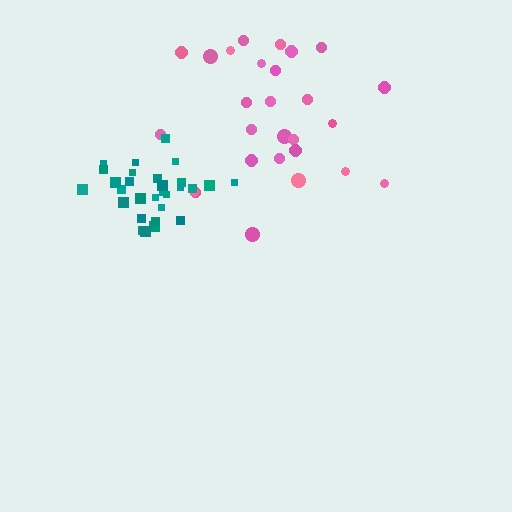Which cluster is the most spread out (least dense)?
Pink.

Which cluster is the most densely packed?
Teal.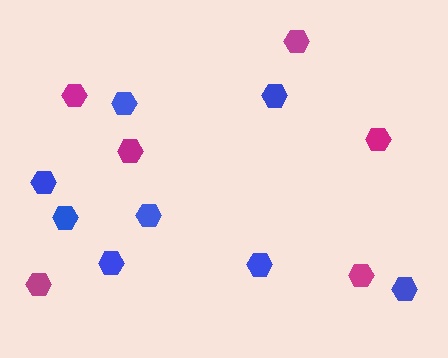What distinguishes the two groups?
There are 2 groups: one group of blue hexagons (8) and one group of magenta hexagons (6).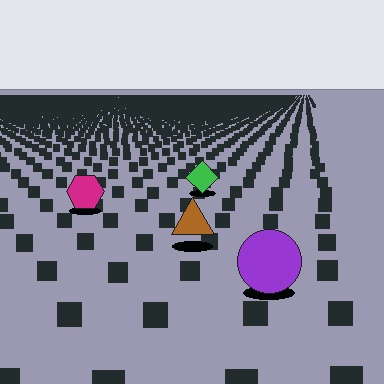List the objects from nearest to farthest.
From nearest to farthest: the purple circle, the brown triangle, the magenta hexagon, the green diamond.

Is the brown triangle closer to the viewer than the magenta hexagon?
Yes. The brown triangle is closer — you can tell from the texture gradient: the ground texture is coarser near it.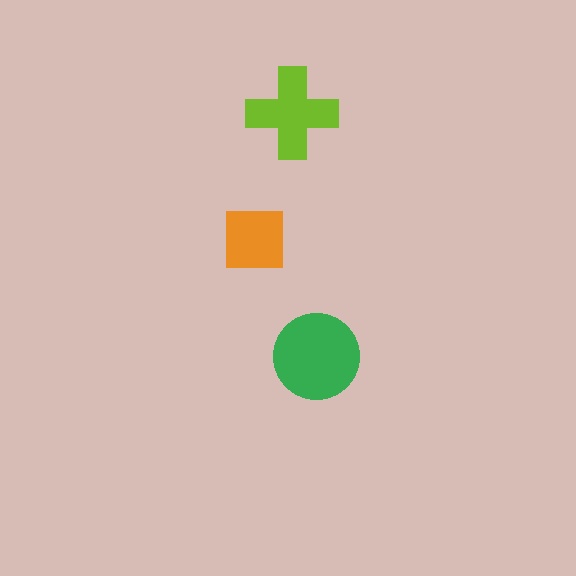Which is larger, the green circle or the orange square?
The green circle.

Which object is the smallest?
The orange square.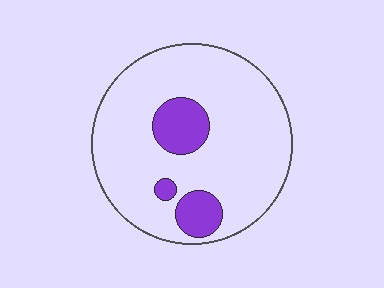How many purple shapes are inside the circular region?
3.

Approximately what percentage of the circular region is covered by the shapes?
Approximately 15%.